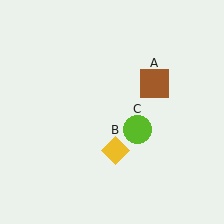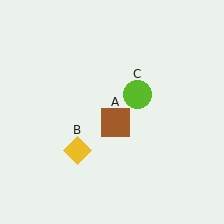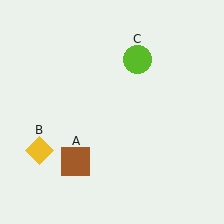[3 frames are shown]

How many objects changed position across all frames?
3 objects changed position: brown square (object A), yellow diamond (object B), lime circle (object C).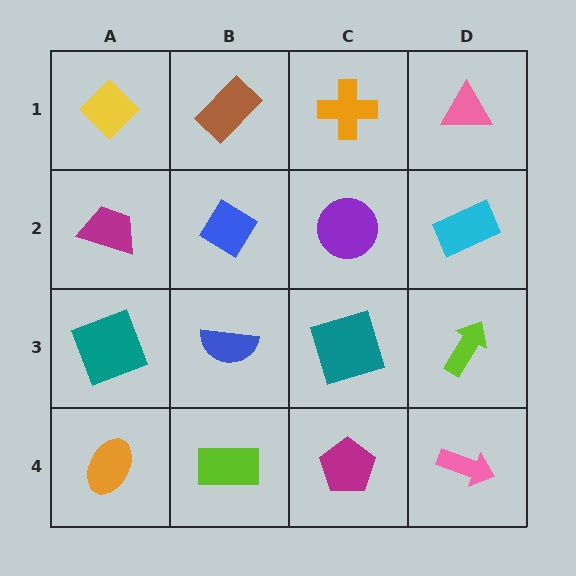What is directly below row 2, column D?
A lime arrow.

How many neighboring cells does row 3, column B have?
4.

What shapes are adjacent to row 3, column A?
A magenta trapezoid (row 2, column A), an orange ellipse (row 4, column A), a blue semicircle (row 3, column B).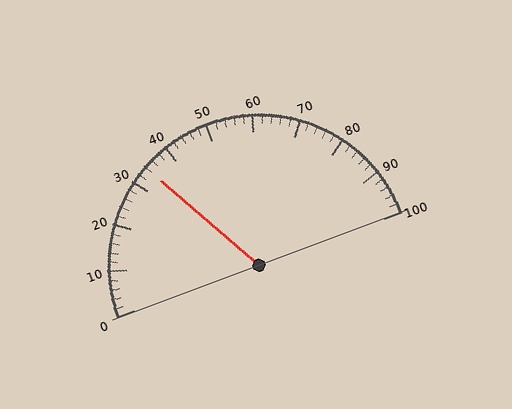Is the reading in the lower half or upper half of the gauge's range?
The reading is in the lower half of the range (0 to 100).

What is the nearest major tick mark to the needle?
The nearest major tick mark is 30.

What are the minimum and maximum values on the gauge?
The gauge ranges from 0 to 100.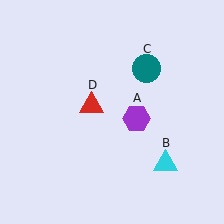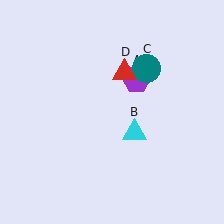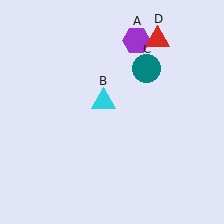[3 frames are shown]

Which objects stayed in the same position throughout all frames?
Teal circle (object C) remained stationary.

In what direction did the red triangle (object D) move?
The red triangle (object D) moved up and to the right.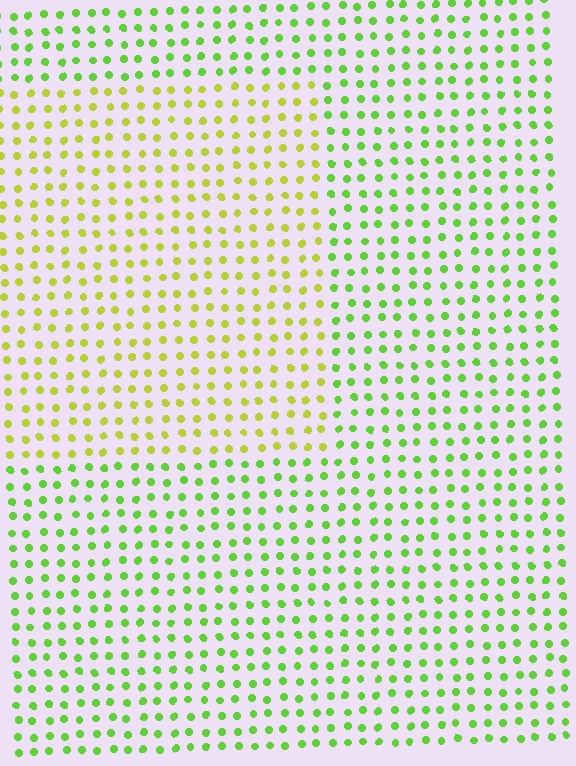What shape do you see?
I see a rectangle.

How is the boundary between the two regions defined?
The boundary is defined purely by a slight shift in hue (about 34 degrees). Spacing, size, and orientation are identical on both sides.